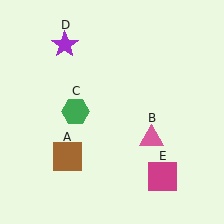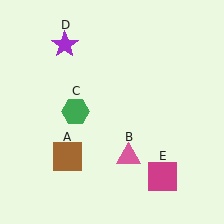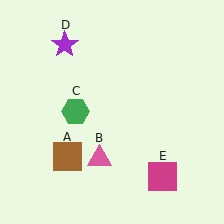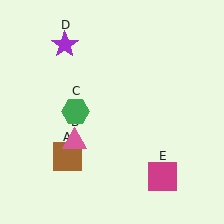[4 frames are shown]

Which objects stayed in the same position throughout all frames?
Brown square (object A) and green hexagon (object C) and purple star (object D) and magenta square (object E) remained stationary.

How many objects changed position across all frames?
1 object changed position: pink triangle (object B).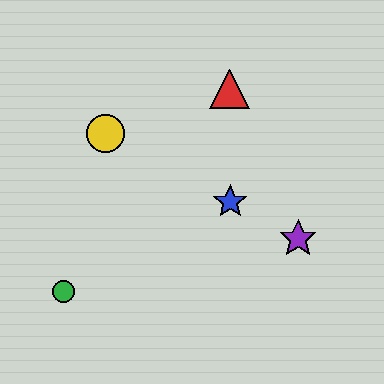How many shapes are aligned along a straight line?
3 shapes (the blue star, the yellow circle, the purple star) are aligned along a straight line.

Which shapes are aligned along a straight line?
The blue star, the yellow circle, the purple star are aligned along a straight line.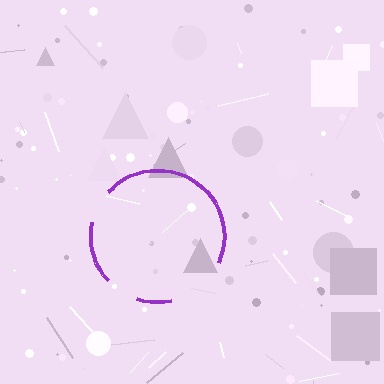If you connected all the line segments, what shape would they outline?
They would outline a circle.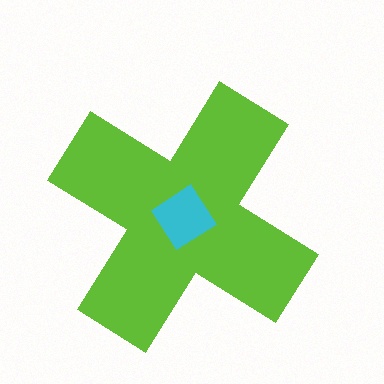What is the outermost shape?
The lime cross.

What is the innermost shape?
The cyan diamond.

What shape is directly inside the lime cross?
The cyan diamond.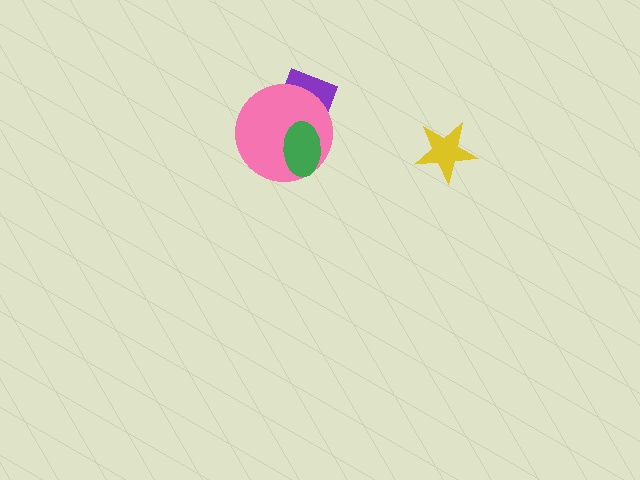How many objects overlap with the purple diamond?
2 objects overlap with the purple diamond.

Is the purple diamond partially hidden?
Yes, it is partially covered by another shape.